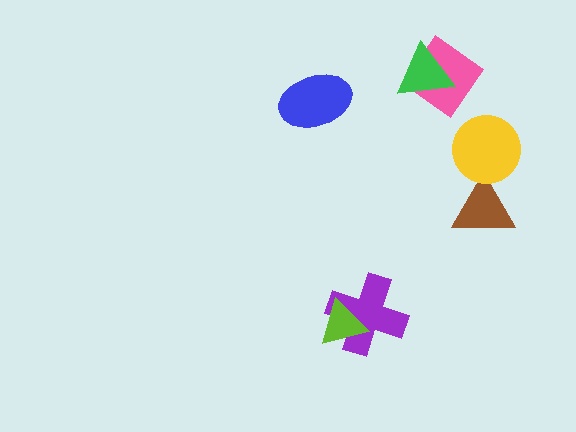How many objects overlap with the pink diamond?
1 object overlaps with the pink diamond.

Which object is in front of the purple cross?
The lime triangle is in front of the purple cross.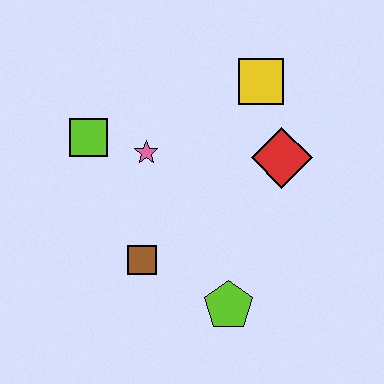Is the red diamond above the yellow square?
No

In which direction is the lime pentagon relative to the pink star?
The lime pentagon is below the pink star.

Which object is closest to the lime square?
The pink star is closest to the lime square.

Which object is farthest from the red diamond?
The lime square is farthest from the red diamond.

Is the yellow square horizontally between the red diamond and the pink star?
Yes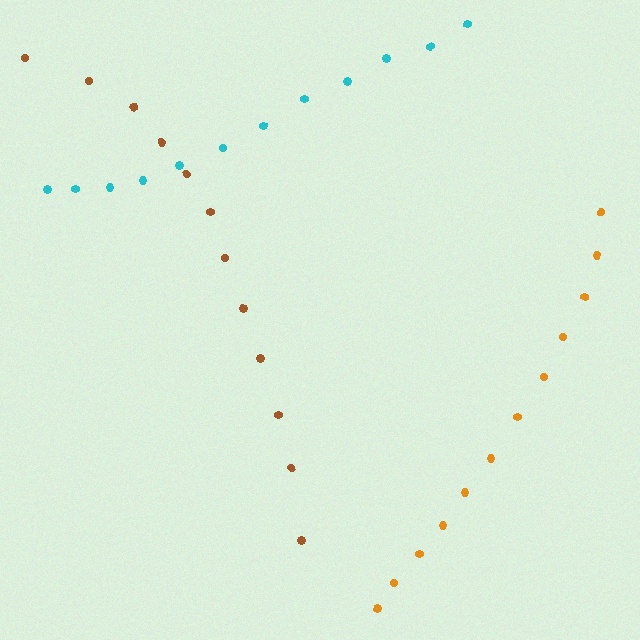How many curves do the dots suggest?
There are 3 distinct paths.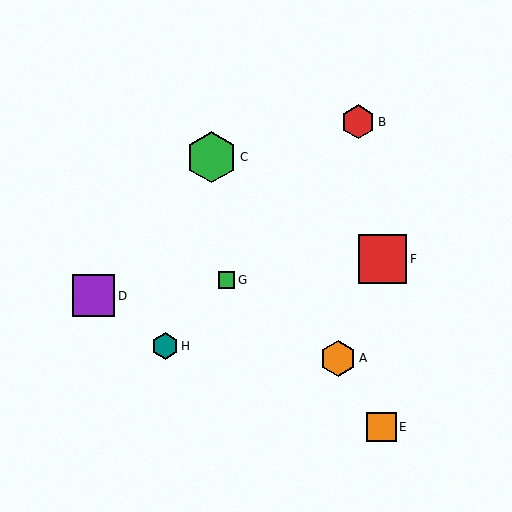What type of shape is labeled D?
Shape D is a purple square.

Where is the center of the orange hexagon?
The center of the orange hexagon is at (338, 358).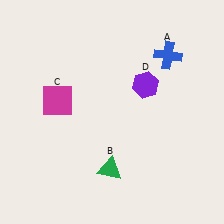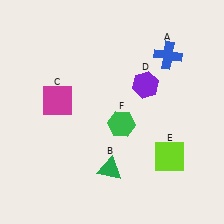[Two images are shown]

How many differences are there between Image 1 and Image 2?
There are 2 differences between the two images.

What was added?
A lime square (E), a green hexagon (F) were added in Image 2.